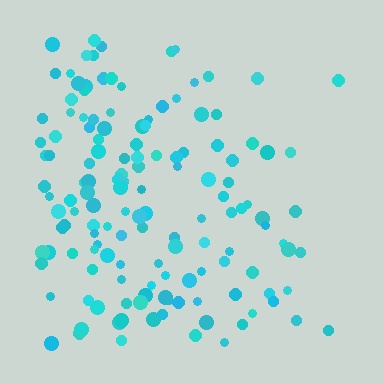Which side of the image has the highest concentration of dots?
The left.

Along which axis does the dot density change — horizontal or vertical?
Horizontal.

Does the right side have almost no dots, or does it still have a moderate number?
Still a moderate number, just noticeably fewer than the left.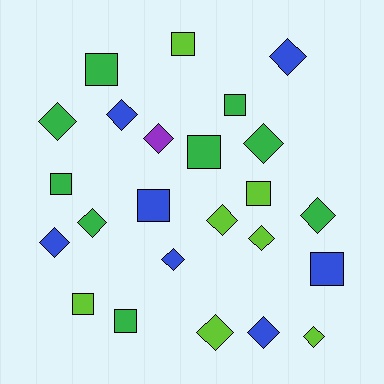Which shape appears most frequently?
Diamond, with 14 objects.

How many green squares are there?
There are 5 green squares.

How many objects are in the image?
There are 24 objects.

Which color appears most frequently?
Green, with 9 objects.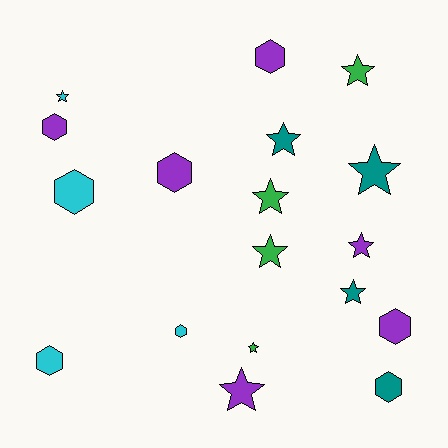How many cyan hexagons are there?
There are 3 cyan hexagons.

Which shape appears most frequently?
Star, with 10 objects.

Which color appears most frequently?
Purple, with 6 objects.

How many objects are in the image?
There are 18 objects.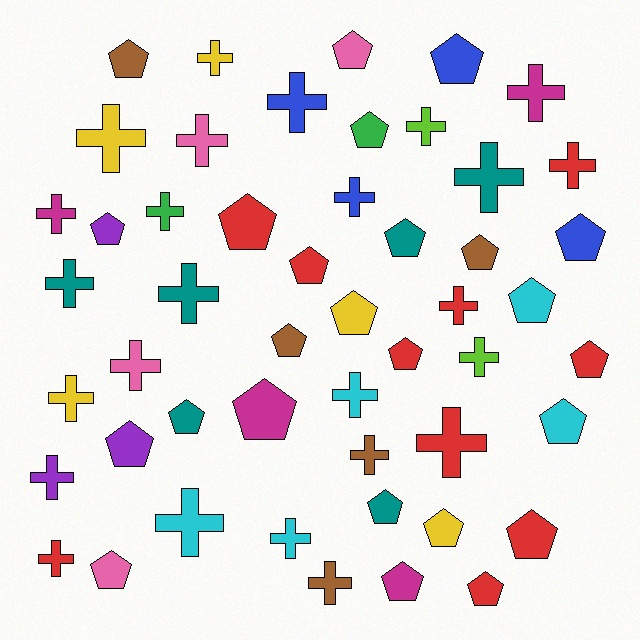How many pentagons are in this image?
There are 25 pentagons.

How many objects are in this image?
There are 50 objects.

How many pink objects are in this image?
There are 4 pink objects.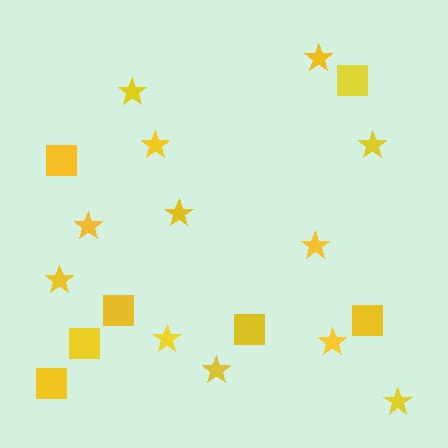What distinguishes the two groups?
There are 2 groups: one group of stars (12) and one group of squares (7).